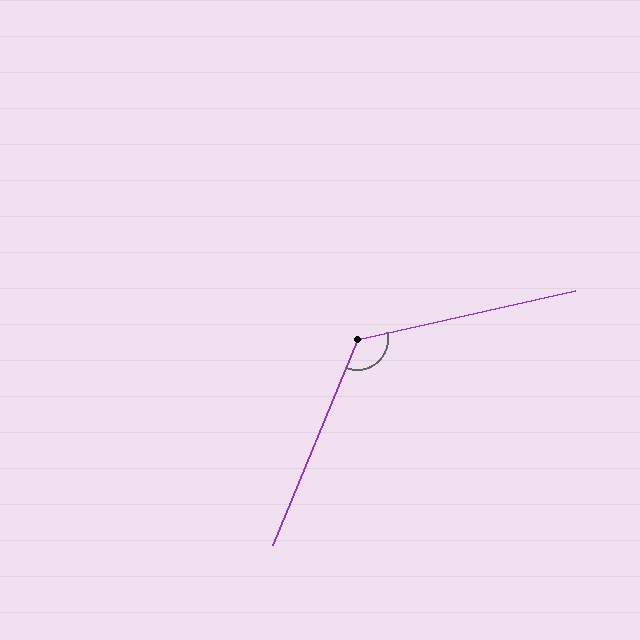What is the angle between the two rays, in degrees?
Approximately 125 degrees.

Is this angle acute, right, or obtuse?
It is obtuse.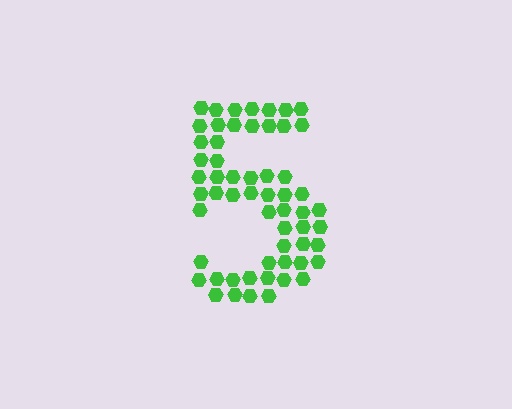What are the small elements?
The small elements are hexagons.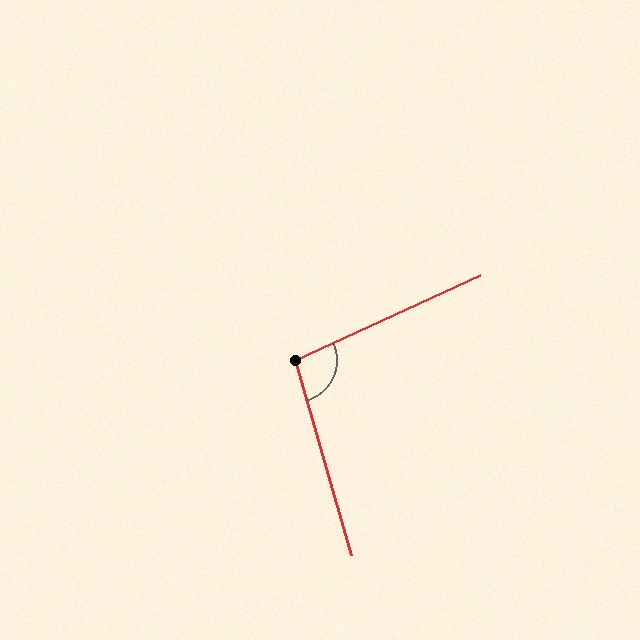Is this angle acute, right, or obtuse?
It is obtuse.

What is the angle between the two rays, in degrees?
Approximately 98 degrees.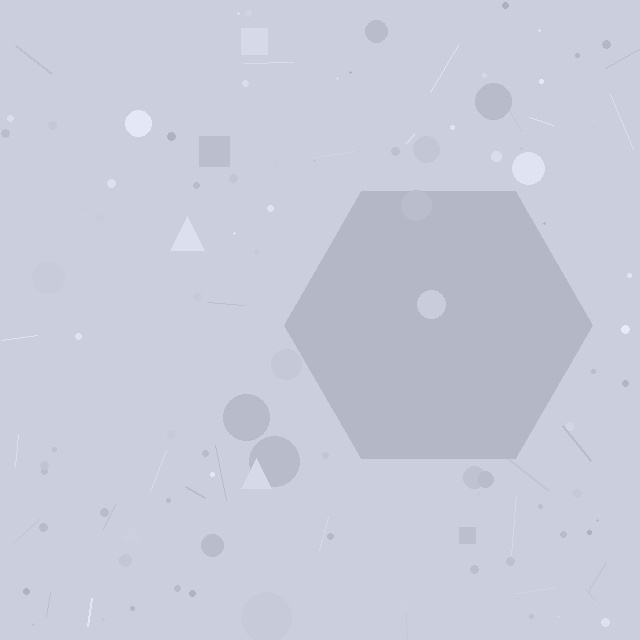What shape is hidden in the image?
A hexagon is hidden in the image.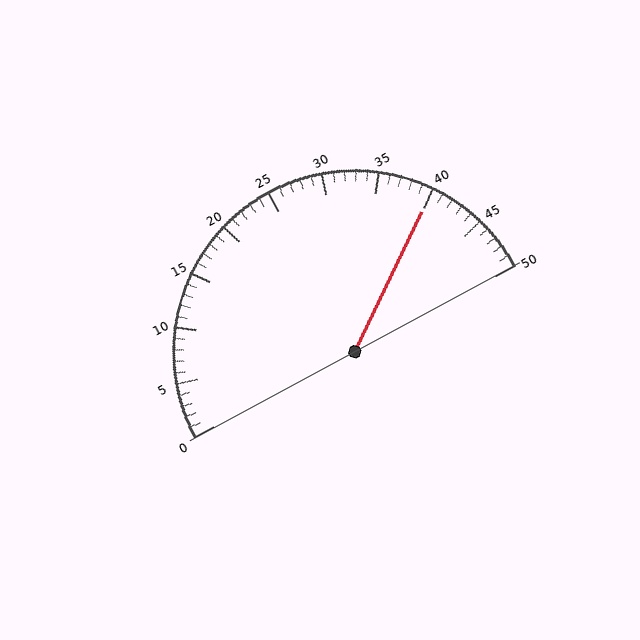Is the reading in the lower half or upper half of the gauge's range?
The reading is in the upper half of the range (0 to 50).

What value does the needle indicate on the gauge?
The needle indicates approximately 40.